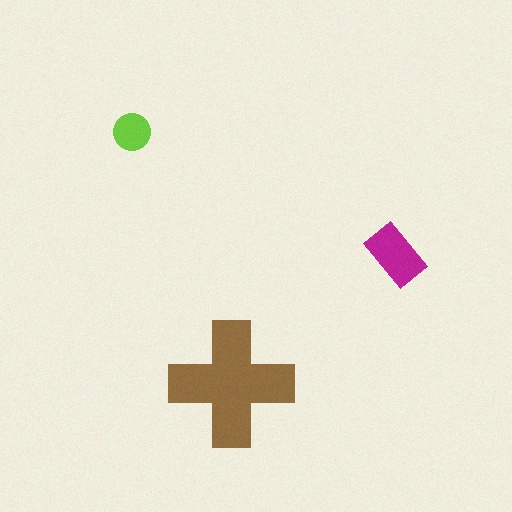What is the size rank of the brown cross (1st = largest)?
1st.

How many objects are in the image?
There are 3 objects in the image.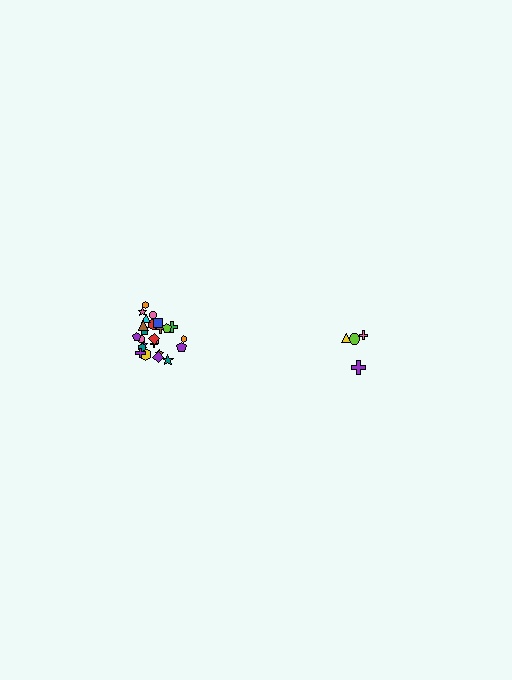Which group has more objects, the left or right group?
The left group.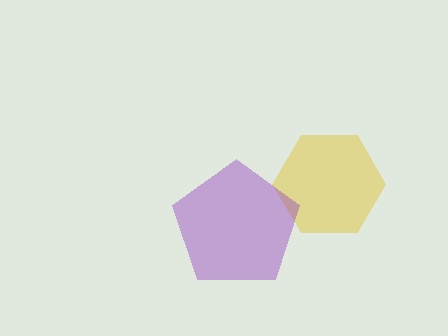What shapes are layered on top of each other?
The layered shapes are: a yellow hexagon, a purple pentagon.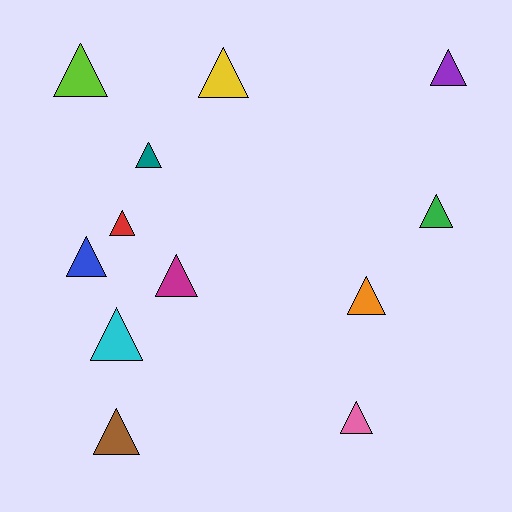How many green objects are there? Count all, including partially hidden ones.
There is 1 green object.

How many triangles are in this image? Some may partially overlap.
There are 12 triangles.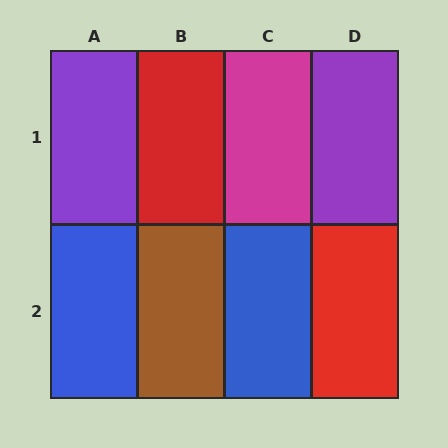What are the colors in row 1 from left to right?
Purple, red, magenta, purple.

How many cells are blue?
2 cells are blue.